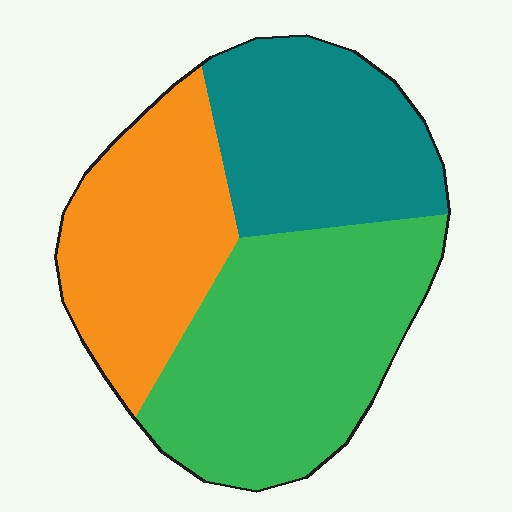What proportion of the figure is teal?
Teal covers roughly 30% of the figure.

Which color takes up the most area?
Green, at roughly 40%.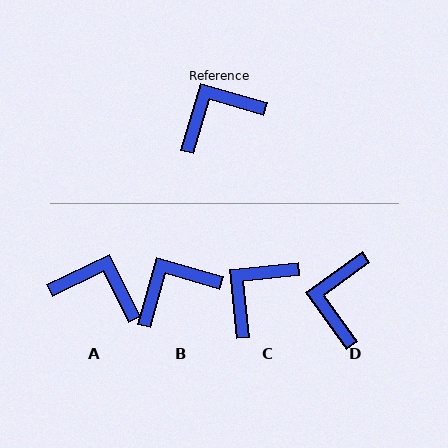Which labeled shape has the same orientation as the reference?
B.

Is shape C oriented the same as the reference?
No, it is off by about 22 degrees.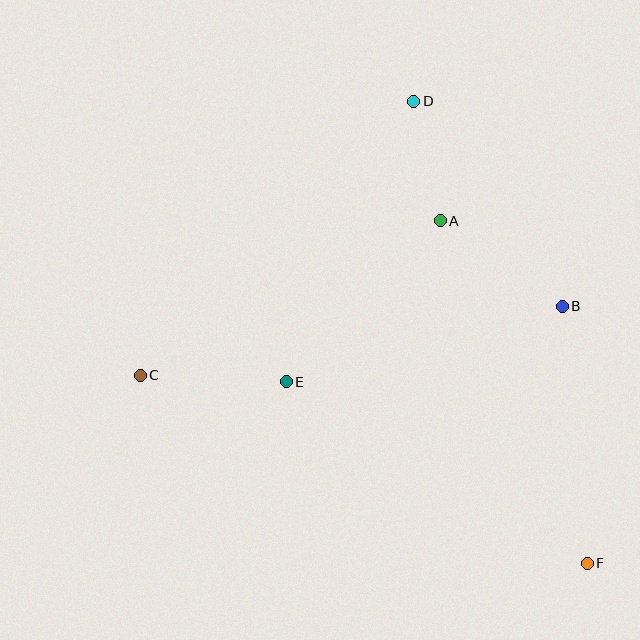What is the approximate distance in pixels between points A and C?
The distance between A and C is approximately 337 pixels.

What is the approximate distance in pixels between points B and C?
The distance between B and C is approximately 428 pixels.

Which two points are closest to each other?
Points A and D are closest to each other.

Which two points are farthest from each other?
Points D and F are farthest from each other.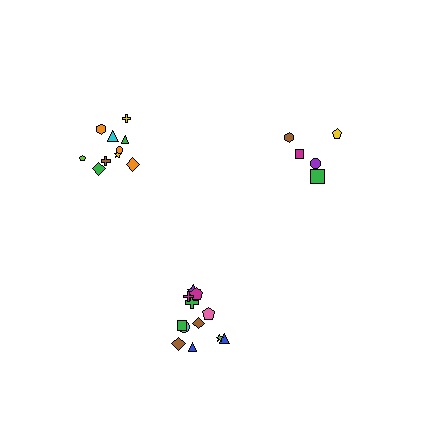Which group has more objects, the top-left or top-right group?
The top-left group.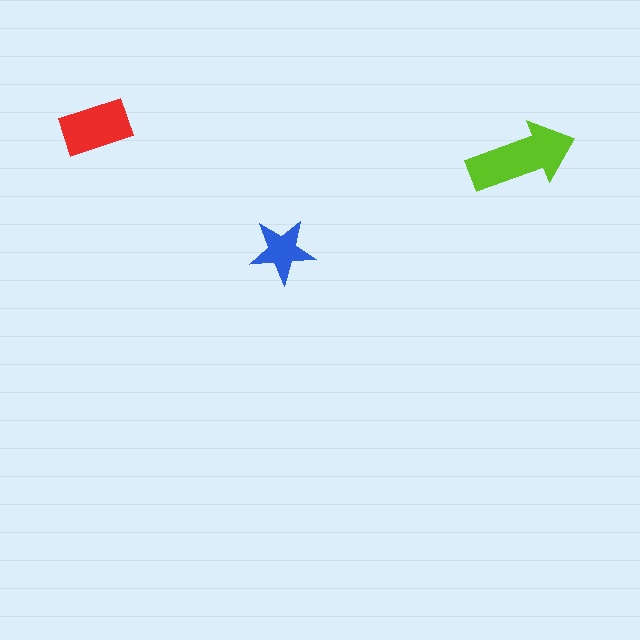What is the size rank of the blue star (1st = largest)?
3rd.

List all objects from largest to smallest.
The lime arrow, the red rectangle, the blue star.